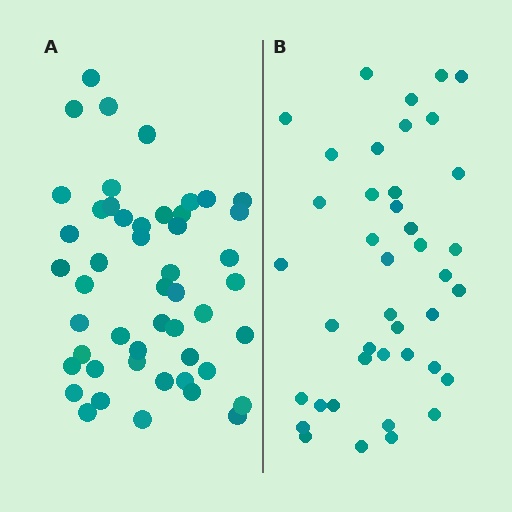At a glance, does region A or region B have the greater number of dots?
Region A (the left region) has more dots.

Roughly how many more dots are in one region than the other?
Region A has roughly 8 or so more dots than region B.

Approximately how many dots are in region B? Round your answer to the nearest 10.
About 40 dots. (The exact count is 41, which rounds to 40.)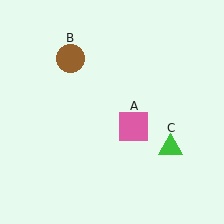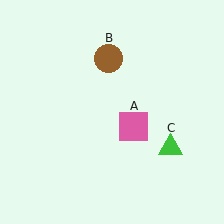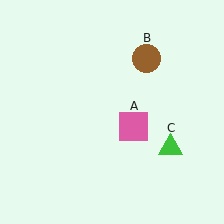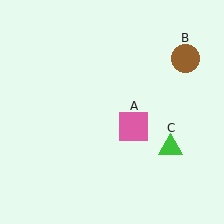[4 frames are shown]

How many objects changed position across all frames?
1 object changed position: brown circle (object B).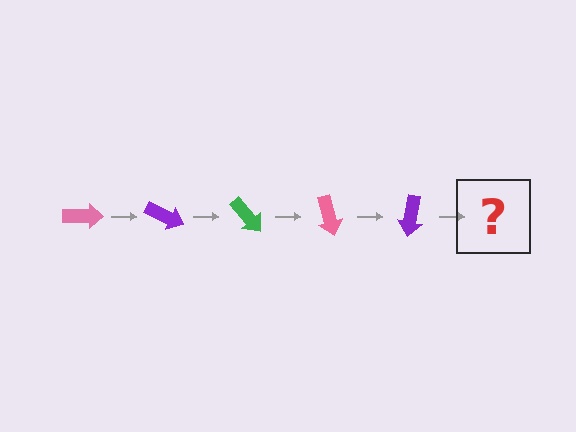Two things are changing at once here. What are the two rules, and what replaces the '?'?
The two rules are that it rotates 25 degrees each step and the color cycles through pink, purple, and green. The '?' should be a green arrow, rotated 125 degrees from the start.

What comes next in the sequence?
The next element should be a green arrow, rotated 125 degrees from the start.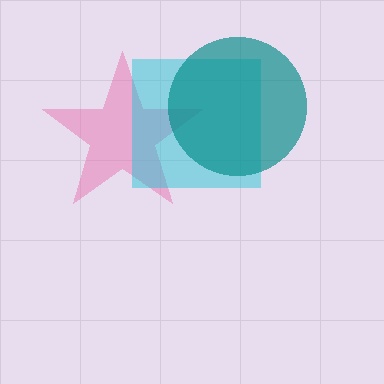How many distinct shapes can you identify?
There are 3 distinct shapes: a pink star, a cyan square, a teal circle.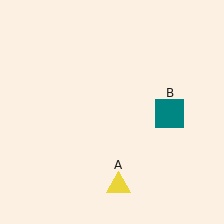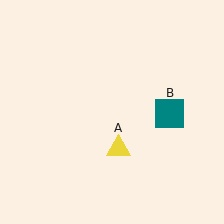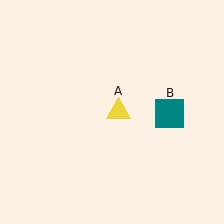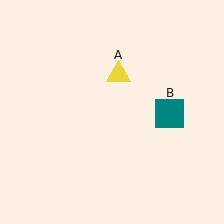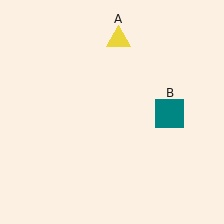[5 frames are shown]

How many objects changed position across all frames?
1 object changed position: yellow triangle (object A).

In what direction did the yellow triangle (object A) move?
The yellow triangle (object A) moved up.